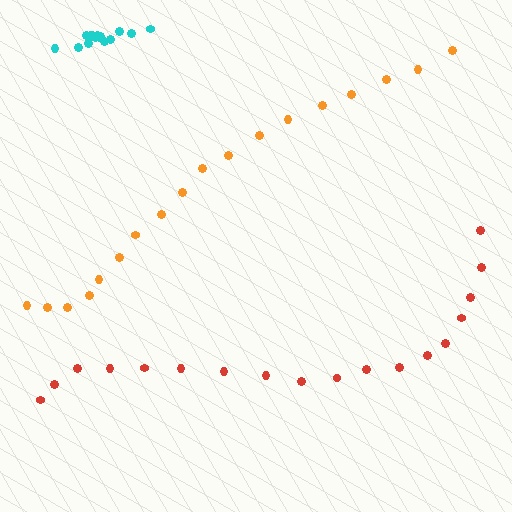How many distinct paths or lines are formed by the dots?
There are 3 distinct paths.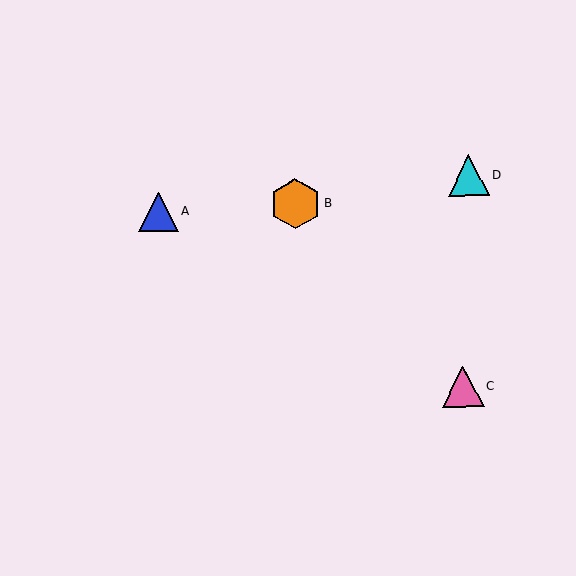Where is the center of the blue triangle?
The center of the blue triangle is at (158, 212).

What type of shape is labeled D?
Shape D is a cyan triangle.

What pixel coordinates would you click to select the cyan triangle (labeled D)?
Click at (469, 176) to select the cyan triangle D.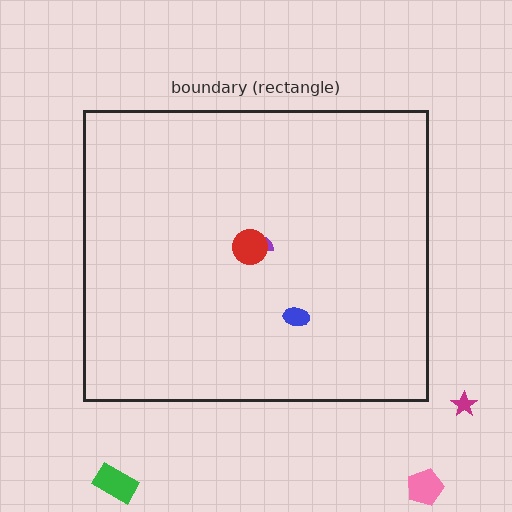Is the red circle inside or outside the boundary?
Inside.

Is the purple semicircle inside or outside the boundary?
Inside.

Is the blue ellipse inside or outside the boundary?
Inside.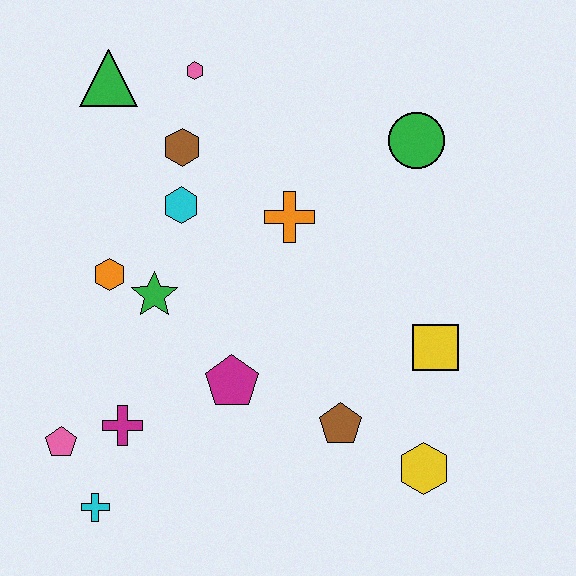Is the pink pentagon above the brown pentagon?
No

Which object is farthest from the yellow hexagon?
The green triangle is farthest from the yellow hexagon.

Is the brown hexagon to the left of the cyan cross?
No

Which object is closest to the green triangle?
The pink hexagon is closest to the green triangle.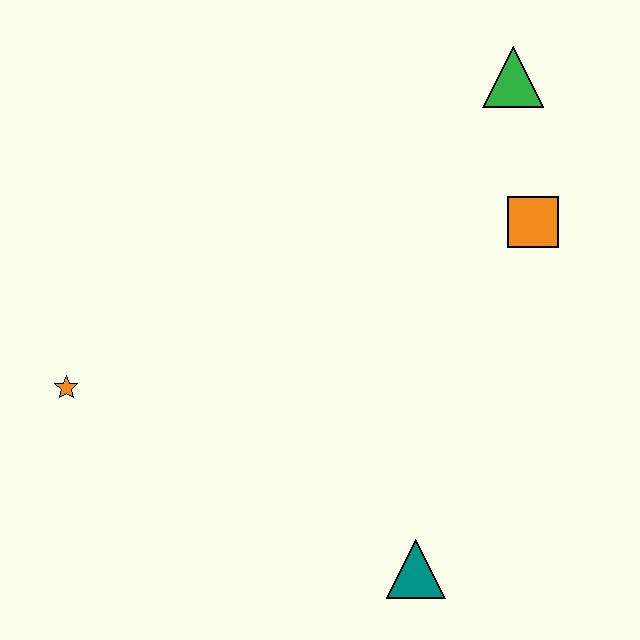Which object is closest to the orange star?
The teal triangle is closest to the orange star.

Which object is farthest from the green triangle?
The orange star is farthest from the green triangle.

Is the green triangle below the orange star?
No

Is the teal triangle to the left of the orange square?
Yes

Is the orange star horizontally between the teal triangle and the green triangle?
No